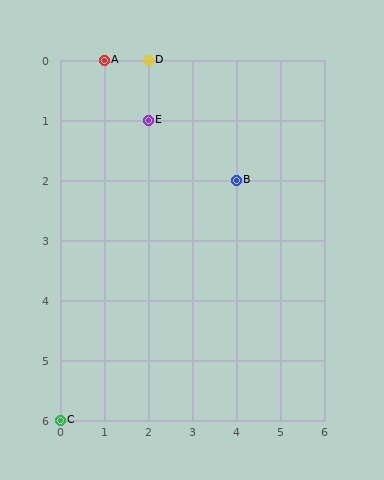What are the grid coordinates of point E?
Point E is at grid coordinates (2, 1).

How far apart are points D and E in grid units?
Points D and E are 1 row apart.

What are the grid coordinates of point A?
Point A is at grid coordinates (1, 0).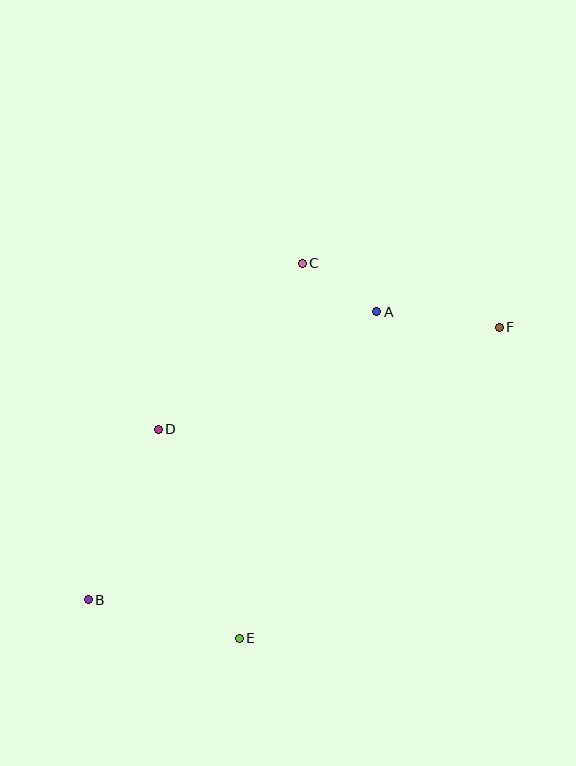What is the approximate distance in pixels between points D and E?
The distance between D and E is approximately 224 pixels.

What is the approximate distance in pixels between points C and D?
The distance between C and D is approximately 219 pixels.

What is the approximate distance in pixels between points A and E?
The distance between A and E is approximately 354 pixels.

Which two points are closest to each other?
Points A and C are closest to each other.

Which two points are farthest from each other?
Points B and F are farthest from each other.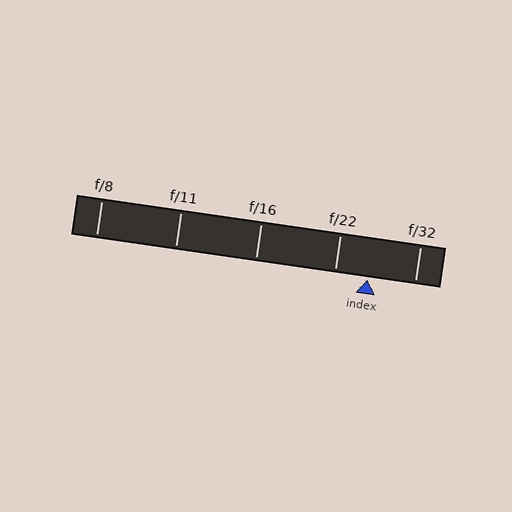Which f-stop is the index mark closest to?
The index mark is closest to f/22.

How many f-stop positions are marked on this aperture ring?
There are 5 f-stop positions marked.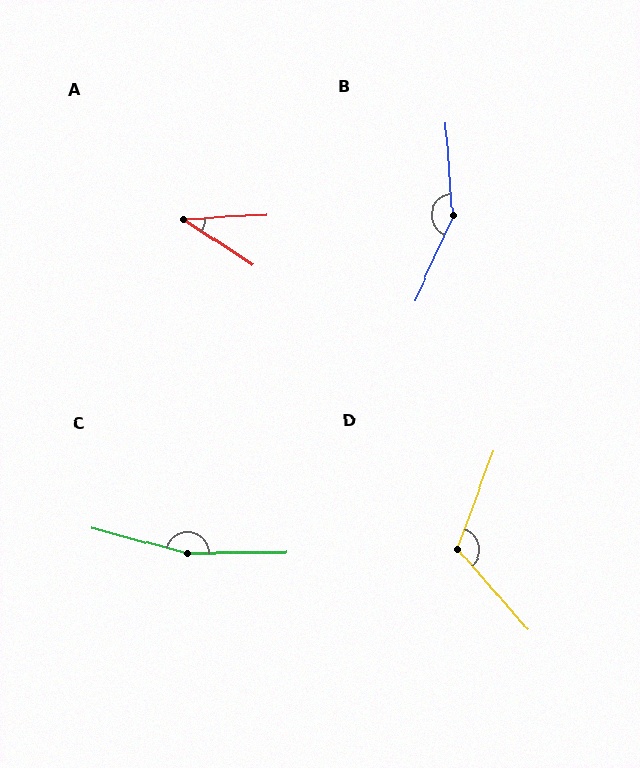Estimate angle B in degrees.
Approximately 151 degrees.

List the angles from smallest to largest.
A (36°), D (119°), B (151°), C (165°).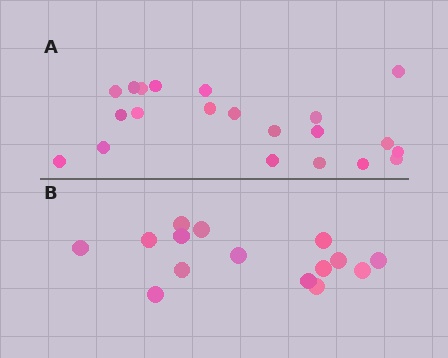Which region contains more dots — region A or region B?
Region A (the top region) has more dots.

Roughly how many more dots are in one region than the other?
Region A has about 6 more dots than region B.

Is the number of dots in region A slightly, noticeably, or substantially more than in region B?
Region A has noticeably more, but not dramatically so. The ratio is roughly 1.4 to 1.